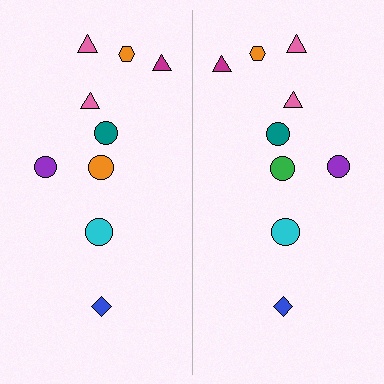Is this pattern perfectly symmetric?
No, the pattern is not perfectly symmetric. The green circle on the right side breaks the symmetry — its mirror counterpart is orange.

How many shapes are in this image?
There are 18 shapes in this image.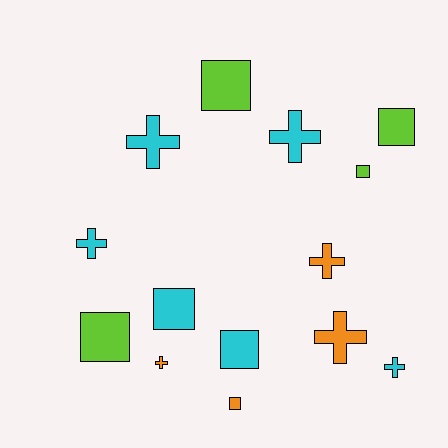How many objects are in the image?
There are 14 objects.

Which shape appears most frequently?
Cross, with 7 objects.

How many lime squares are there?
There are 4 lime squares.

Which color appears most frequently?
Cyan, with 6 objects.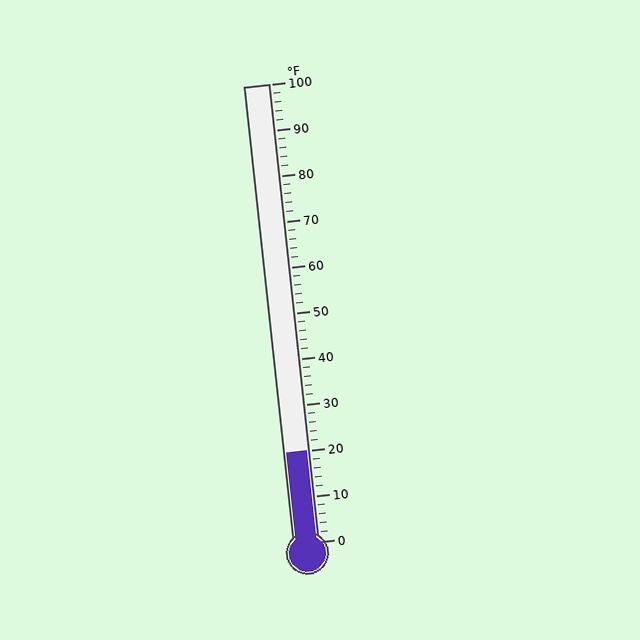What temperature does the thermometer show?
The thermometer shows approximately 20°F.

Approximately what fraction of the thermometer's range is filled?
The thermometer is filled to approximately 20% of its range.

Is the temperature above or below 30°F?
The temperature is below 30°F.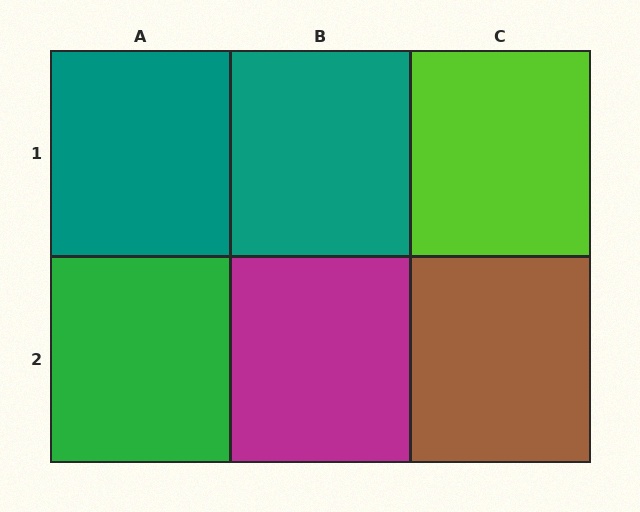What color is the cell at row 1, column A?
Teal.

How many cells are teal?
2 cells are teal.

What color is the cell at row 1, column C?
Lime.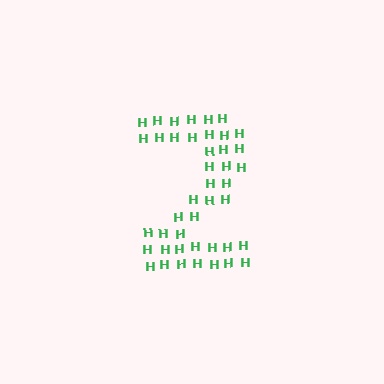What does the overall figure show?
The overall figure shows the digit 2.